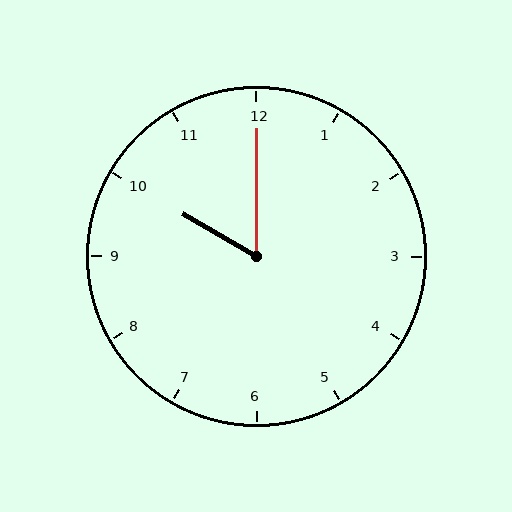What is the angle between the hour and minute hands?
Approximately 60 degrees.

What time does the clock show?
10:00.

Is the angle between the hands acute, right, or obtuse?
It is acute.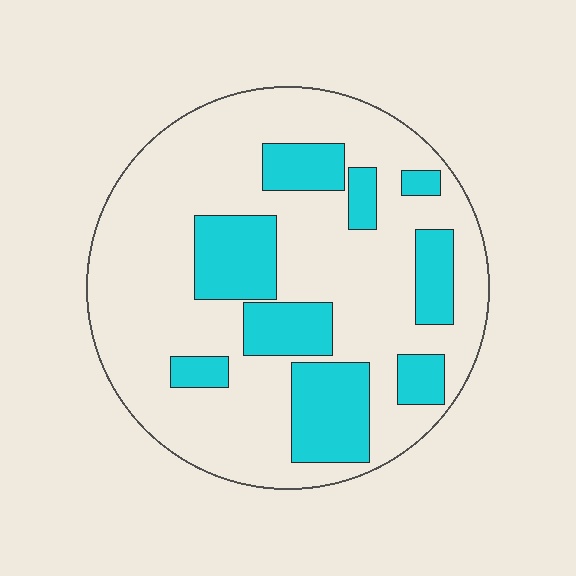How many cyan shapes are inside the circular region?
9.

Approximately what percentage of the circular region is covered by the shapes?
Approximately 25%.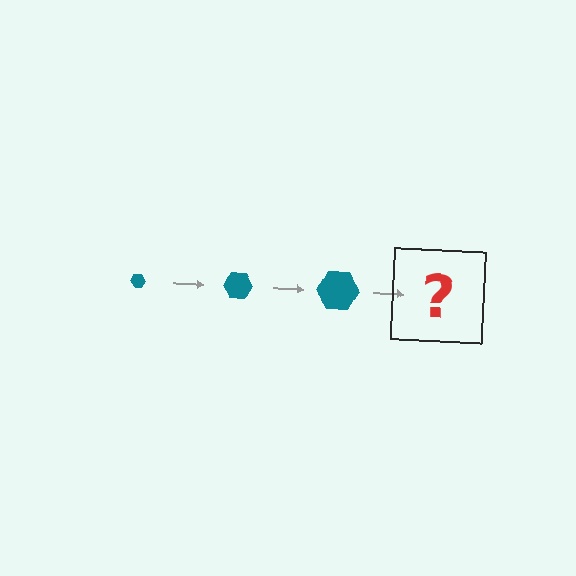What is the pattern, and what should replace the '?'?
The pattern is that the hexagon gets progressively larger each step. The '?' should be a teal hexagon, larger than the previous one.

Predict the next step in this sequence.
The next step is a teal hexagon, larger than the previous one.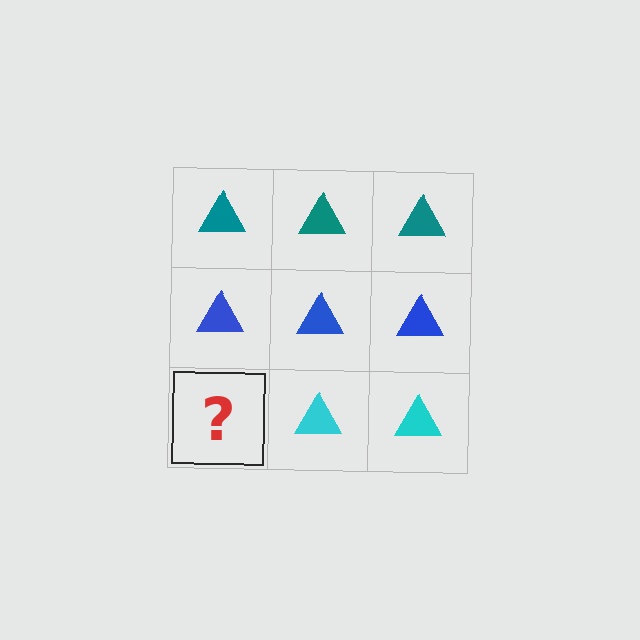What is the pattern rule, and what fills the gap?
The rule is that each row has a consistent color. The gap should be filled with a cyan triangle.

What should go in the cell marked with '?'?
The missing cell should contain a cyan triangle.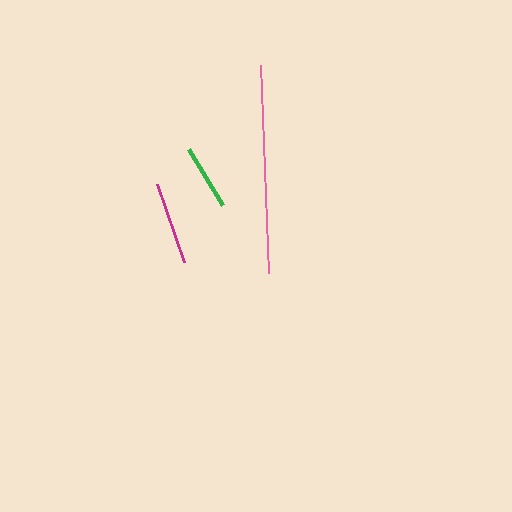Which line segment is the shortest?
The green line is the shortest at approximately 66 pixels.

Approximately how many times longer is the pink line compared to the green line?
The pink line is approximately 3.2 times the length of the green line.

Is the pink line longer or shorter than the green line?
The pink line is longer than the green line.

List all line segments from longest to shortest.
From longest to shortest: pink, magenta, green.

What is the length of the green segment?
The green segment is approximately 66 pixels long.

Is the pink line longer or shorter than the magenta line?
The pink line is longer than the magenta line.